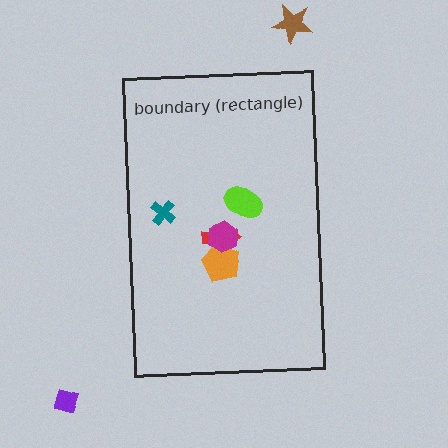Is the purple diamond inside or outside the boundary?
Outside.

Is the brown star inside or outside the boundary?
Outside.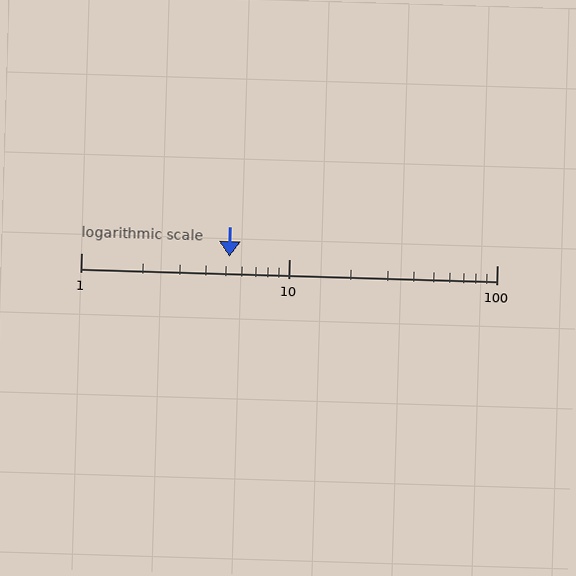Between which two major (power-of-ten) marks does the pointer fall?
The pointer is between 1 and 10.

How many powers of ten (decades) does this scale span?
The scale spans 2 decades, from 1 to 100.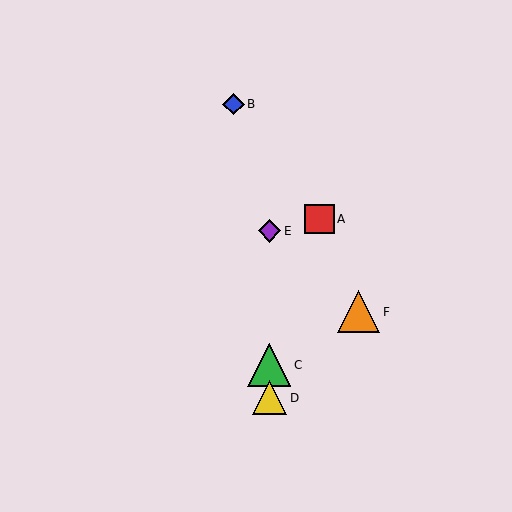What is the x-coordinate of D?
Object D is at x≈269.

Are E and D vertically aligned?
Yes, both are at x≈269.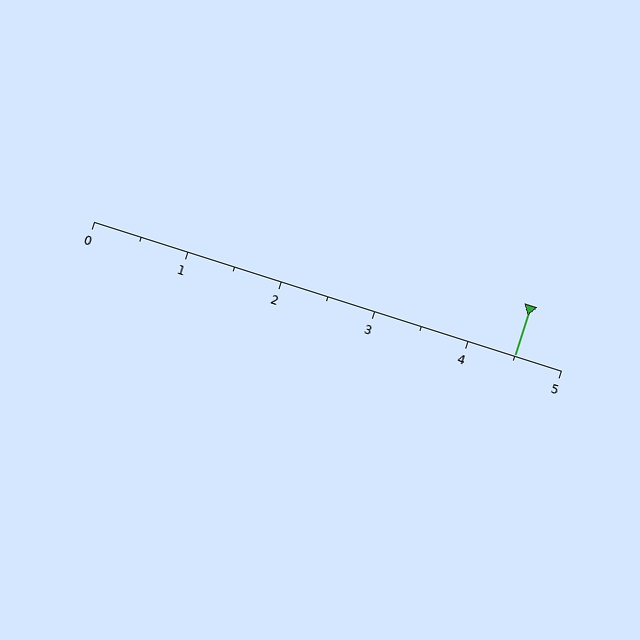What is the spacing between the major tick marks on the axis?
The major ticks are spaced 1 apart.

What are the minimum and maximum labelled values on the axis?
The axis runs from 0 to 5.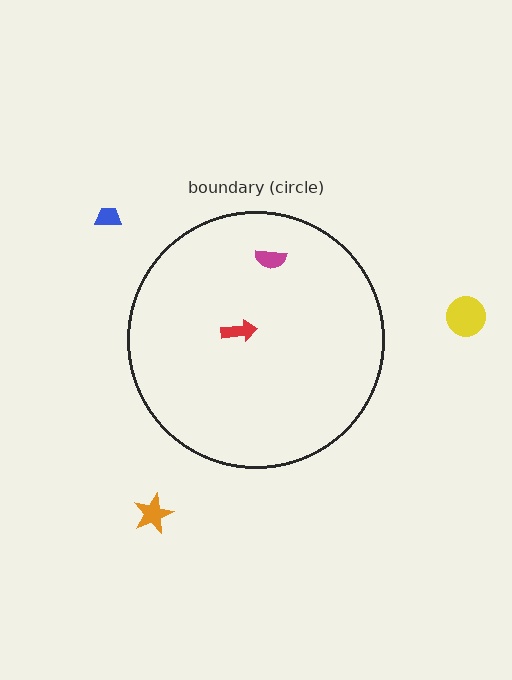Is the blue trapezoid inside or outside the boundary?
Outside.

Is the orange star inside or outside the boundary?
Outside.